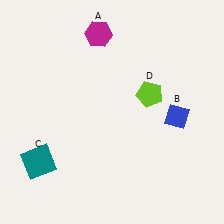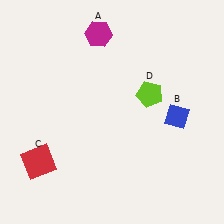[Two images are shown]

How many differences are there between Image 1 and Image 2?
There is 1 difference between the two images.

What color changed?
The square (C) changed from teal in Image 1 to red in Image 2.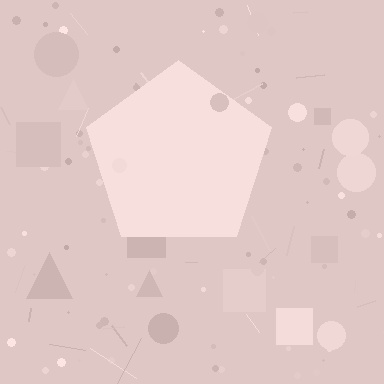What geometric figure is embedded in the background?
A pentagon is embedded in the background.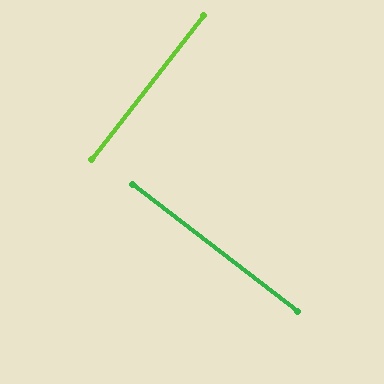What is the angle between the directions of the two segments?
Approximately 90 degrees.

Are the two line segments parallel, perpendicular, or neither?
Perpendicular — they meet at approximately 90°.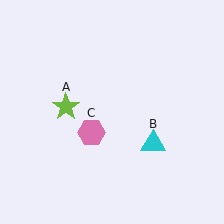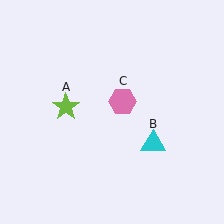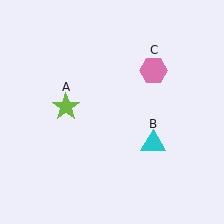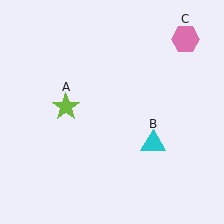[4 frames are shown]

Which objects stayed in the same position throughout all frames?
Lime star (object A) and cyan triangle (object B) remained stationary.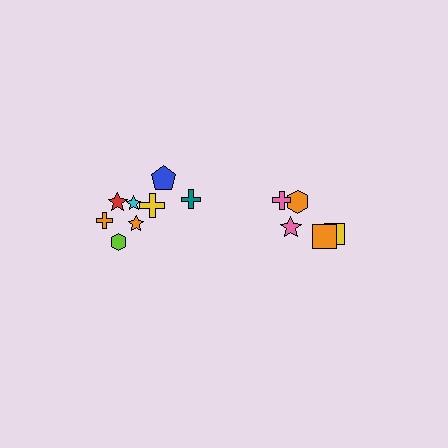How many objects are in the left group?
There are 8 objects.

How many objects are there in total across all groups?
There are 13 objects.